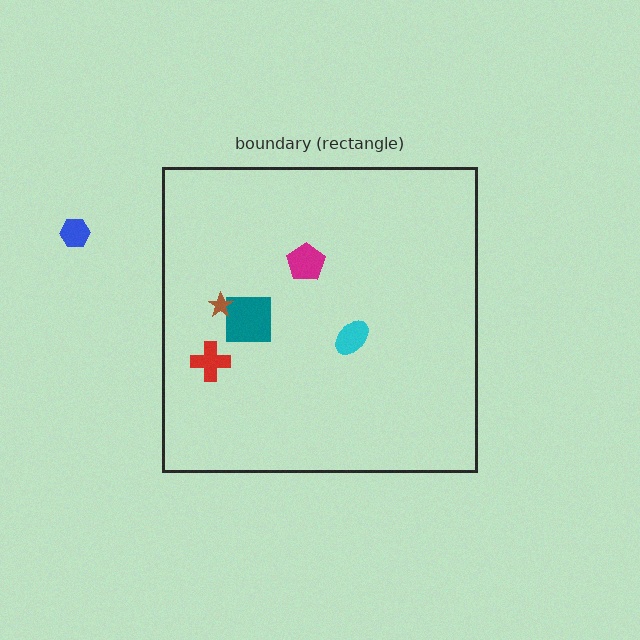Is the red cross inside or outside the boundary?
Inside.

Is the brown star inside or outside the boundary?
Inside.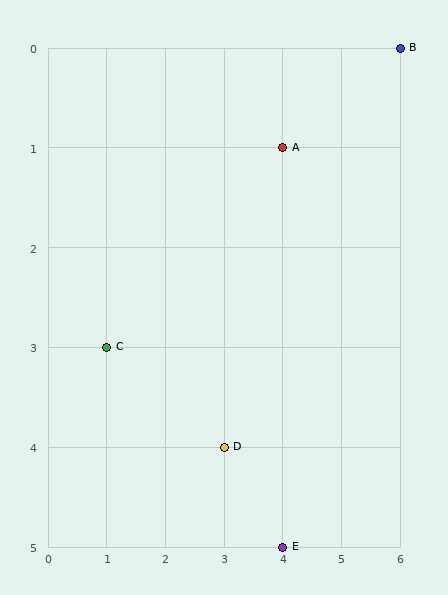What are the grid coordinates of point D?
Point D is at grid coordinates (3, 4).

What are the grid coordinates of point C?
Point C is at grid coordinates (1, 3).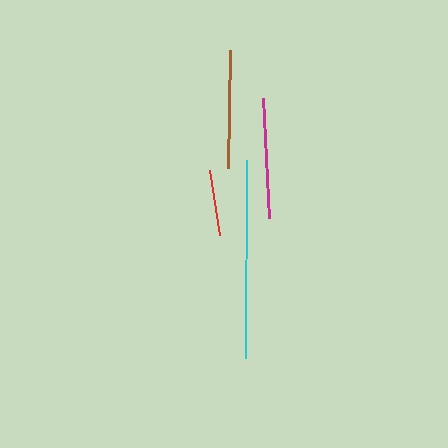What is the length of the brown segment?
The brown segment is approximately 118 pixels long.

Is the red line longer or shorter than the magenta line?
The magenta line is longer than the red line.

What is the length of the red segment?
The red segment is approximately 66 pixels long.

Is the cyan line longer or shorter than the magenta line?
The cyan line is longer than the magenta line.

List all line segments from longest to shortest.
From longest to shortest: cyan, magenta, brown, red.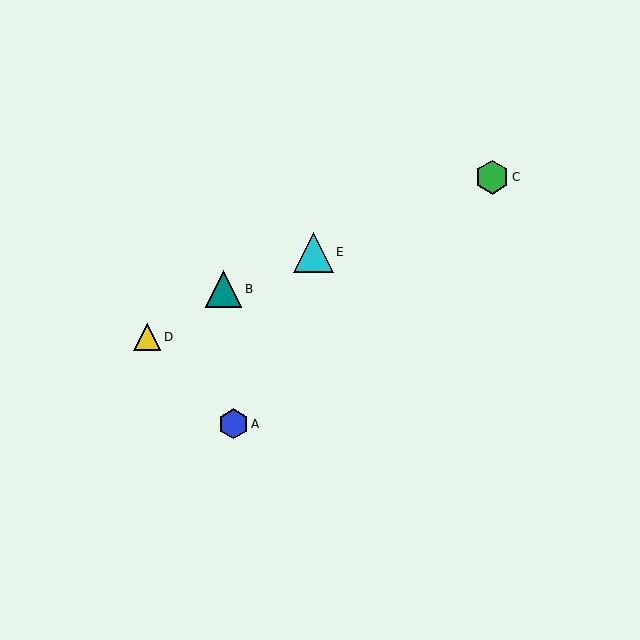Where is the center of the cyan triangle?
The center of the cyan triangle is at (313, 252).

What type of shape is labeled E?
Shape E is a cyan triangle.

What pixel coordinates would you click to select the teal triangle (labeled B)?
Click at (223, 289) to select the teal triangle B.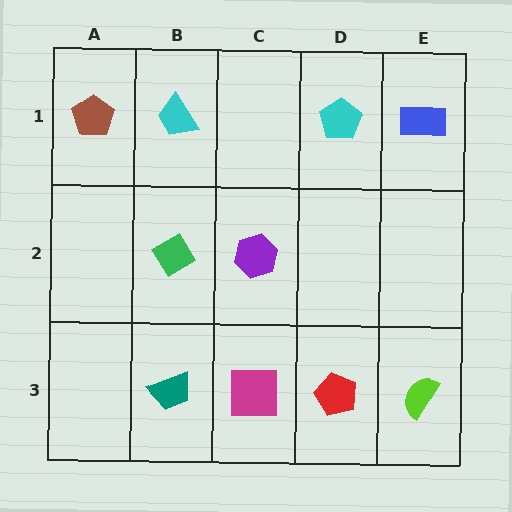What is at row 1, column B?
A cyan trapezoid.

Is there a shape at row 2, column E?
No, that cell is empty.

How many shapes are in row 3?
4 shapes.